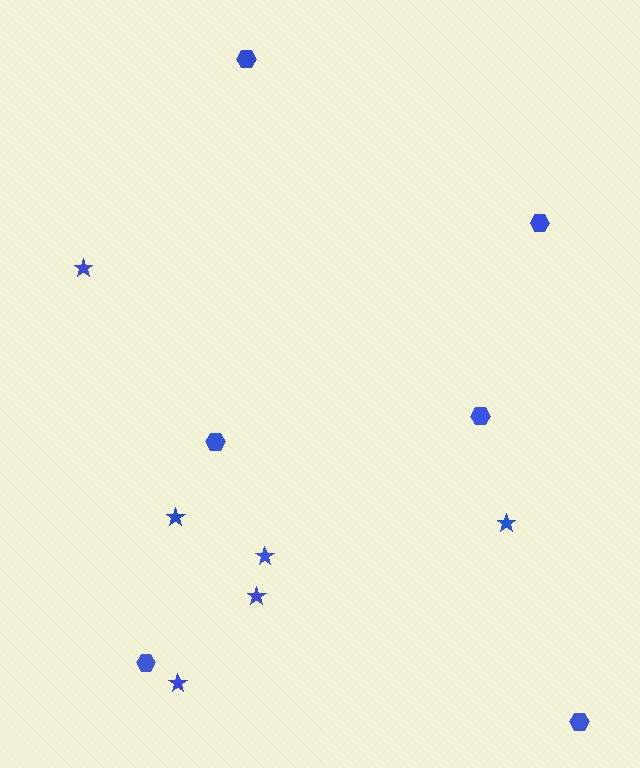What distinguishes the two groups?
There are 2 groups: one group of hexagons (6) and one group of stars (6).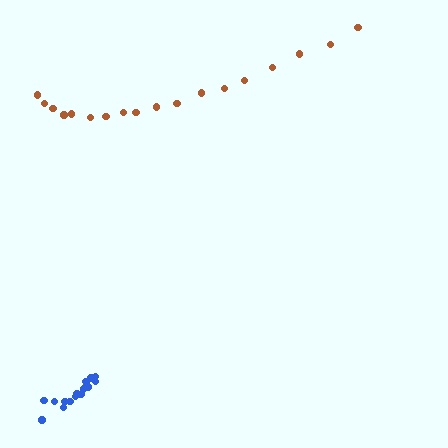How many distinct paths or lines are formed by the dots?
There are 2 distinct paths.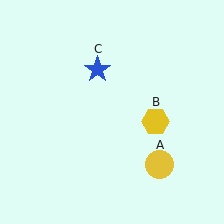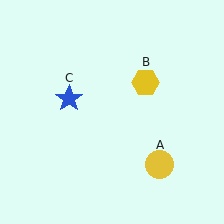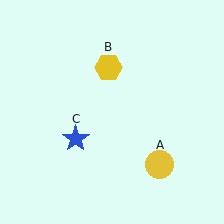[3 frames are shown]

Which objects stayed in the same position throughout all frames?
Yellow circle (object A) remained stationary.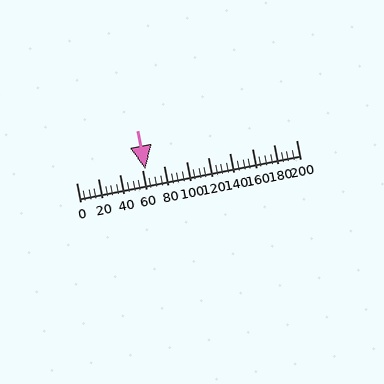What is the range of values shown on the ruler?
The ruler shows values from 0 to 200.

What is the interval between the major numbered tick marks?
The major tick marks are spaced 20 units apart.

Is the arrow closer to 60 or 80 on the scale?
The arrow is closer to 60.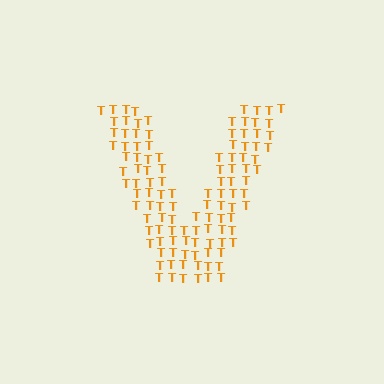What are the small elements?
The small elements are letter T's.